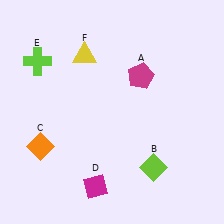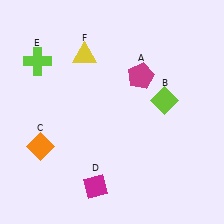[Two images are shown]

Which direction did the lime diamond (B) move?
The lime diamond (B) moved up.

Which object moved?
The lime diamond (B) moved up.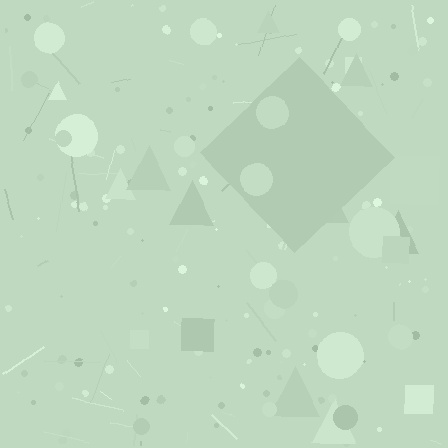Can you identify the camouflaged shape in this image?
The camouflaged shape is a diamond.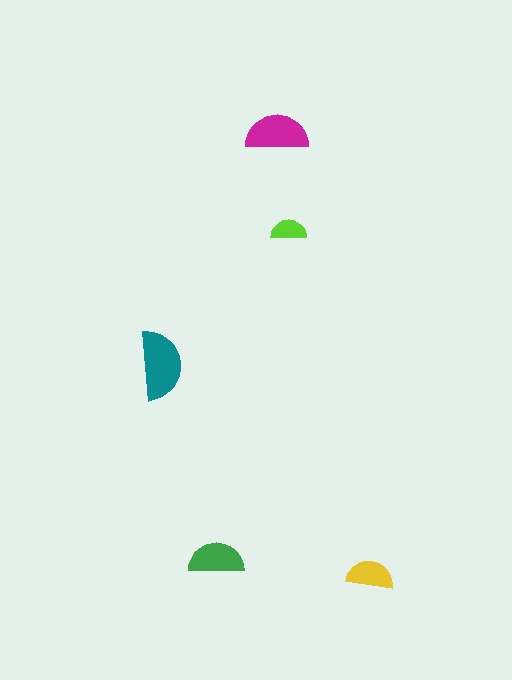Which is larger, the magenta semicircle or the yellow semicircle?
The magenta one.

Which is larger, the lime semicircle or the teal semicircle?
The teal one.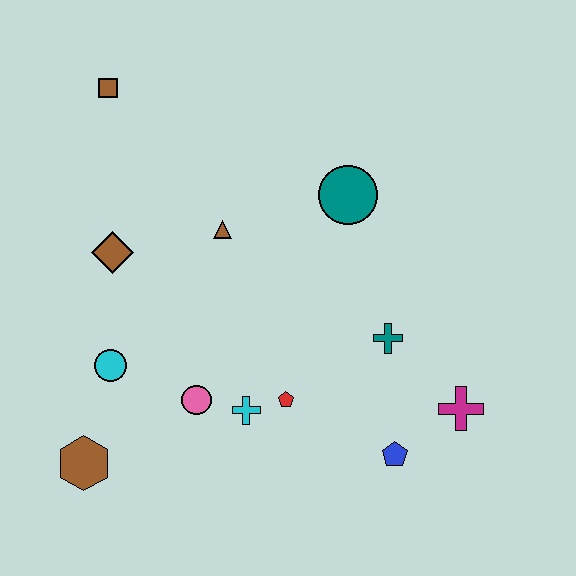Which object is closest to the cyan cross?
The red pentagon is closest to the cyan cross.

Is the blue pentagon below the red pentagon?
Yes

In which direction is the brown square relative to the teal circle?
The brown square is to the left of the teal circle.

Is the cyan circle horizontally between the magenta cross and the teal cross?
No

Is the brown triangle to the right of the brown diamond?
Yes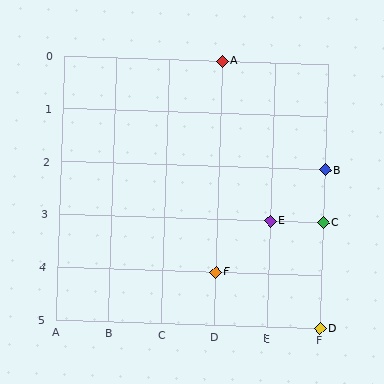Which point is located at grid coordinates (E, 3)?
Point E is at (E, 3).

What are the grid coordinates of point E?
Point E is at grid coordinates (E, 3).